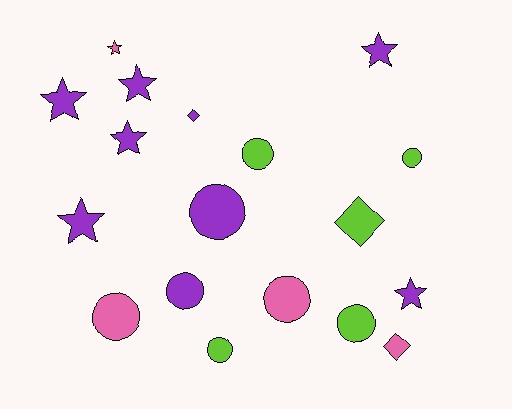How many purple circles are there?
There are 2 purple circles.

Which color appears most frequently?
Purple, with 9 objects.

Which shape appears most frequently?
Circle, with 8 objects.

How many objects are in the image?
There are 18 objects.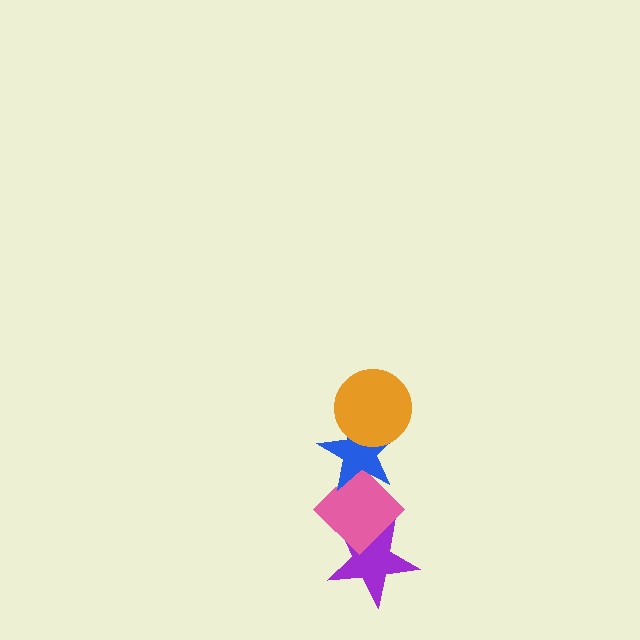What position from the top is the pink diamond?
The pink diamond is 3rd from the top.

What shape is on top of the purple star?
The pink diamond is on top of the purple star.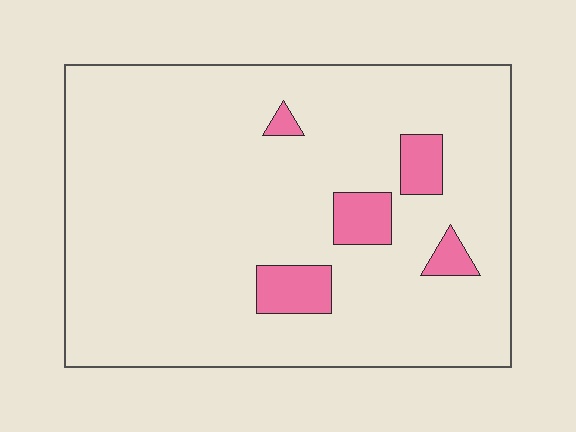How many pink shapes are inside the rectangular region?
5.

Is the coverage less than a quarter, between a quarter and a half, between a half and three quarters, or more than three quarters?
Less than a quarter.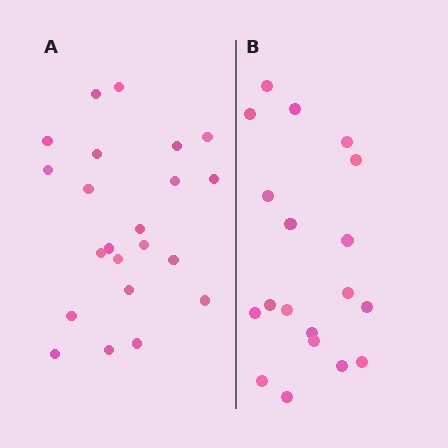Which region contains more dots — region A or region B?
Region A (the left region) has more dots.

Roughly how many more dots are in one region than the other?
Region A has just a few more — roughly 2 or 3 more dots than region B.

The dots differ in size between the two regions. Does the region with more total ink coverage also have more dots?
No. Region B has more total ink coverage because its dots are larger, but region A actually contains more individual dots. Total area can be misleading — the number of items is what matters here.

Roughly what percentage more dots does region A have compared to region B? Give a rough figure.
About 15% more.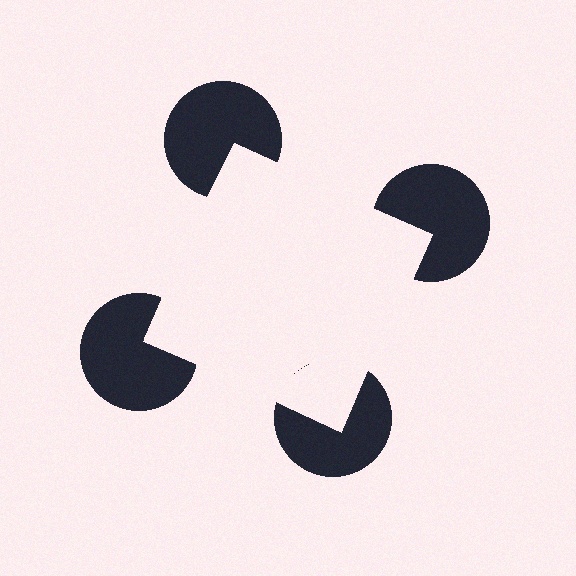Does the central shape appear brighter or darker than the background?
It typically appears slightly brighter than the background, even though no actual brightness change is drawn.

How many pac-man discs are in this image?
There are 4 — one at each vertex of the illusory square.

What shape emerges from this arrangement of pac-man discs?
An illusory square — its edges are inferred from the aligned wedge cuts in the pac-man discs, not physically drawn.